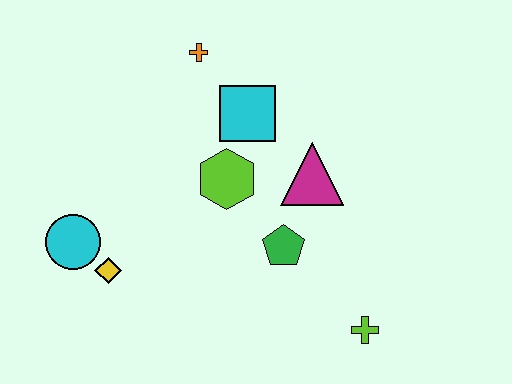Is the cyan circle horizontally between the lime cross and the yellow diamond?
No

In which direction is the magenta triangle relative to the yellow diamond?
The magenta triangle is to the right of the yellow diamond.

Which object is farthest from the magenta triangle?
The cyan circle is farthest from the magenta triangle.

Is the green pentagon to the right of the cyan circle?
Yes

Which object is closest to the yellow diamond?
The cyan circle is closest to the yellow diamond.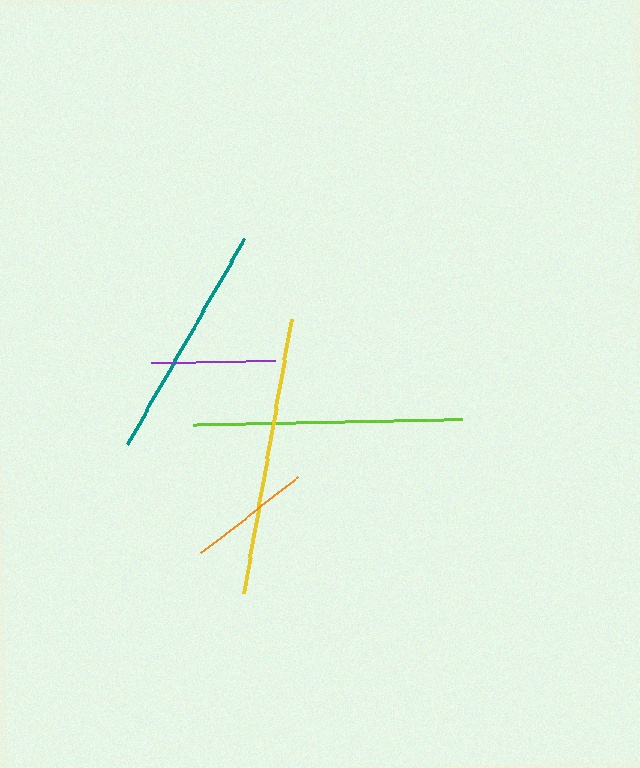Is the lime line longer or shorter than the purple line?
The lime line is longer than the purple line.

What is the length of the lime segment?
The lime segment is approximately 269 pixels long.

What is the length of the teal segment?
The teal segment is approximately 236 pixels long.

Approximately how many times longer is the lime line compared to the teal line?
The lime line is approximately 1.1 times the length of the teal line.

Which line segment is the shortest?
The orange line is the shortest at approximately 123 pixels.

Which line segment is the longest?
The yellow line is the longest at approximately 278 pixels.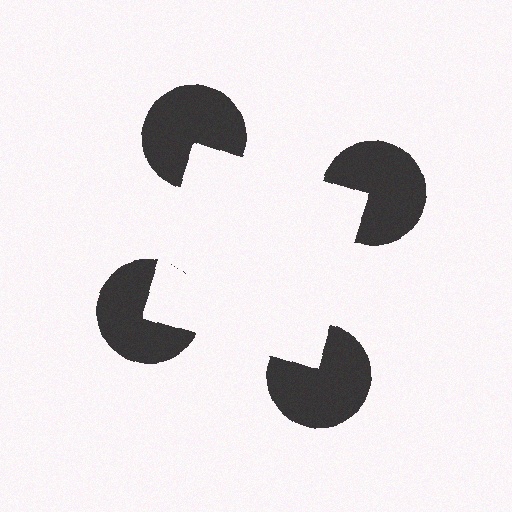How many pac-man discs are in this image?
There are 4 — one at each vertex of the illusory square.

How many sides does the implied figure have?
4 sides.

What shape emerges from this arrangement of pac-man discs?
An illusory square — its edges are inferred from the aligned wedge cuts in the pac-man discs, not physically drawn.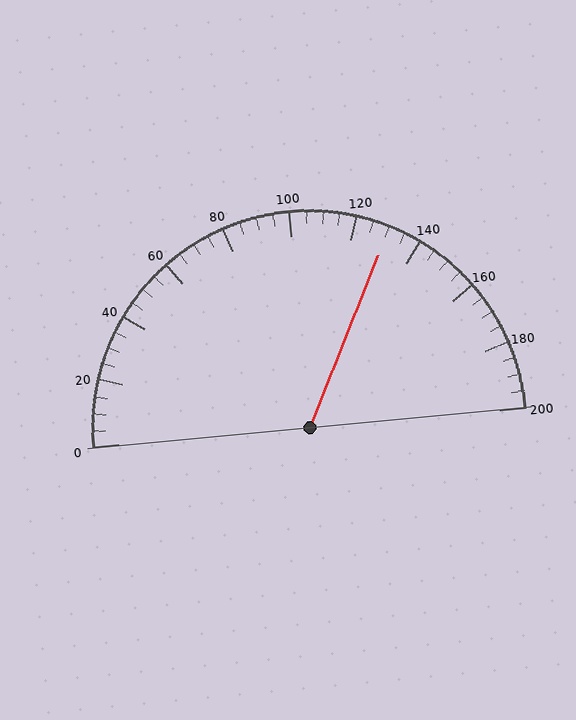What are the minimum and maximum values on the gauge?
The gauge ranges from 0 to 200.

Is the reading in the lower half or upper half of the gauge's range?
The reading is in the upper half of the range (0 to 200).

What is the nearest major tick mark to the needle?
The nearest major tick mark is 120.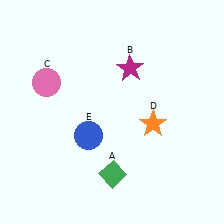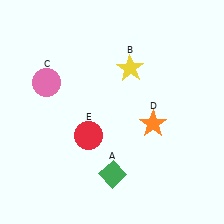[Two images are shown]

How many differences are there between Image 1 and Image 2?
There are 2 differences between the two images.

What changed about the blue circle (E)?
In Image 1, E is blue. In Image 2, it changed to red.